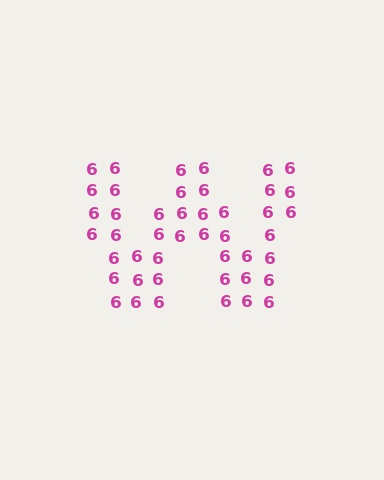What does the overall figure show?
The overall figure shows the letter W.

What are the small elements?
The small elements are digit 6's.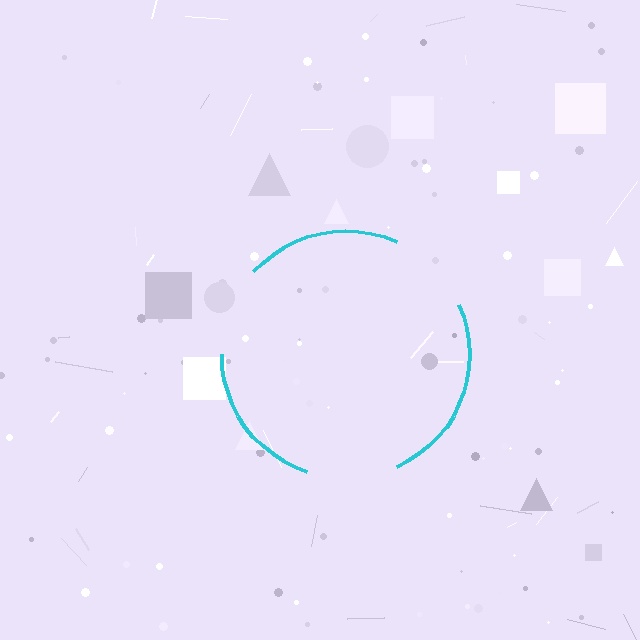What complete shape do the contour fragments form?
The contour fragments form a circle.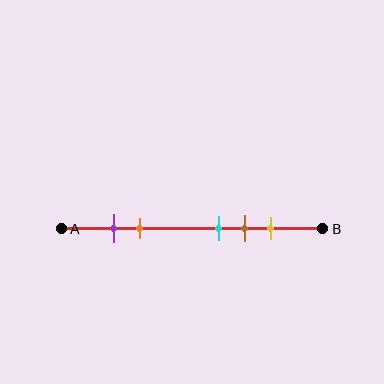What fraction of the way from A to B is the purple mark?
The purple mark is approximately 20% (0.2) of the way from A to B.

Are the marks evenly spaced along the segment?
No, the marks are not evenly spaced.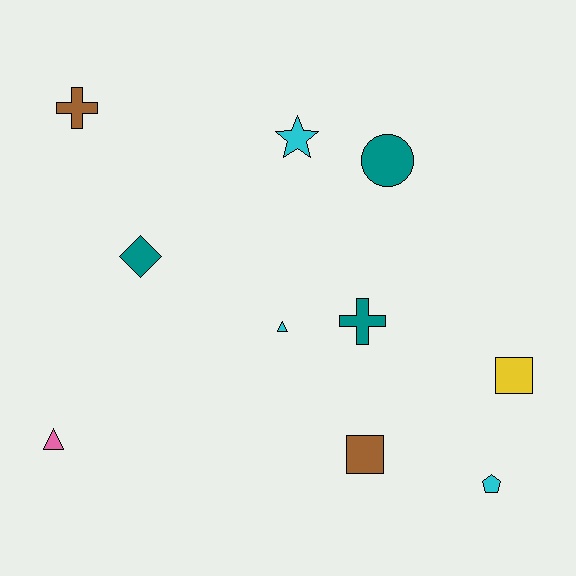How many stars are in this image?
There is 1 star.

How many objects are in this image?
There are 10 objects.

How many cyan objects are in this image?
There are 3 cyan objects.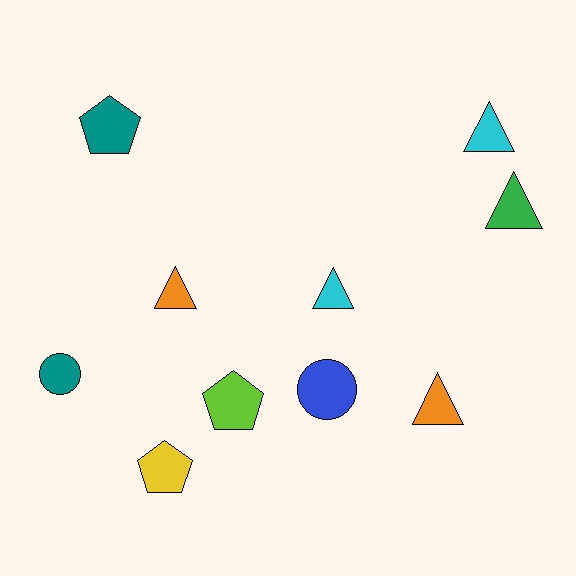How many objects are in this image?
There are 10 objects.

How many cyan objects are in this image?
There are 2 cyan objects.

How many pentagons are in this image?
There are 3 pentagons.